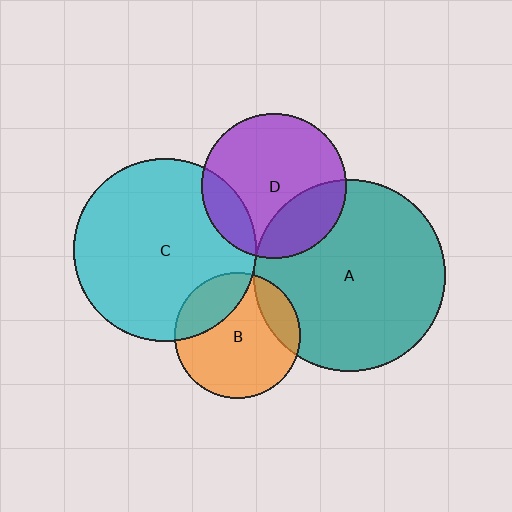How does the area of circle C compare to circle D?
Approximately 1.6 times.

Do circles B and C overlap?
Yes.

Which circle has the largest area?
Circle A (teal).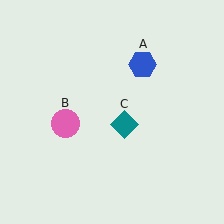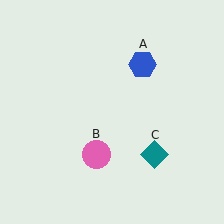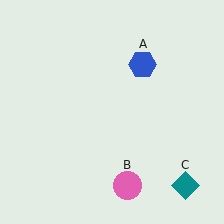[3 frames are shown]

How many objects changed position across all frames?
2 objects changed position: pink circle (object B), teal diamond (object C).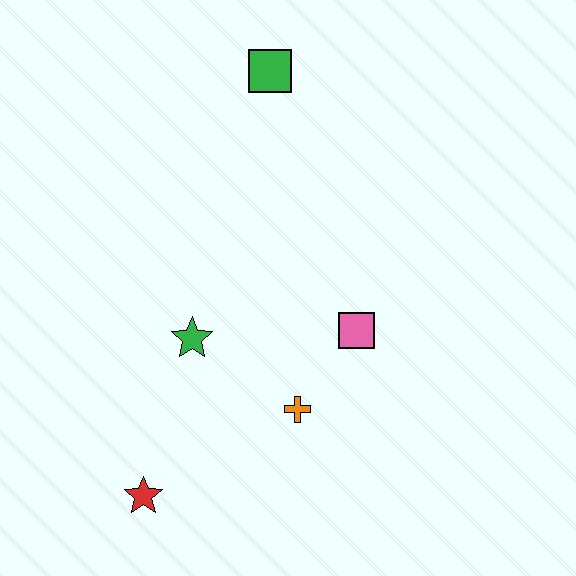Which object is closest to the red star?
The green star is closest to the red star.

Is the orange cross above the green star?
No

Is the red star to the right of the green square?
No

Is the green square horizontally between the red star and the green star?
No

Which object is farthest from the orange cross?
The green square is farthest from the orange cross.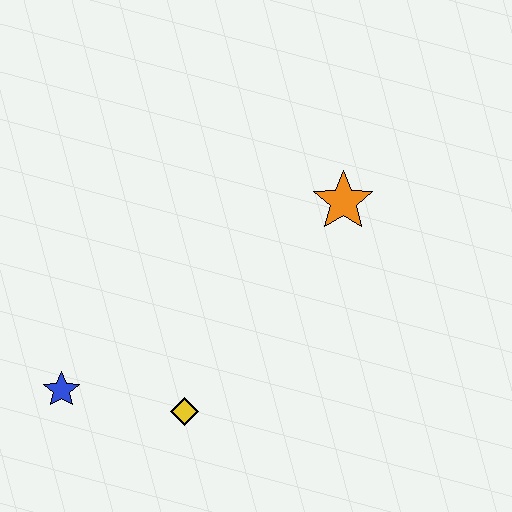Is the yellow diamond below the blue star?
Yes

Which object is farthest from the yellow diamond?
The orange star is farthest from the yellow diamond.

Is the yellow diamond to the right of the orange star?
No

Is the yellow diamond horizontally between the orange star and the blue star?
Yes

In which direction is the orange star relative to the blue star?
The orange star is to the right of the blue star.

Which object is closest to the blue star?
The yellow diamond is closest to the blue star.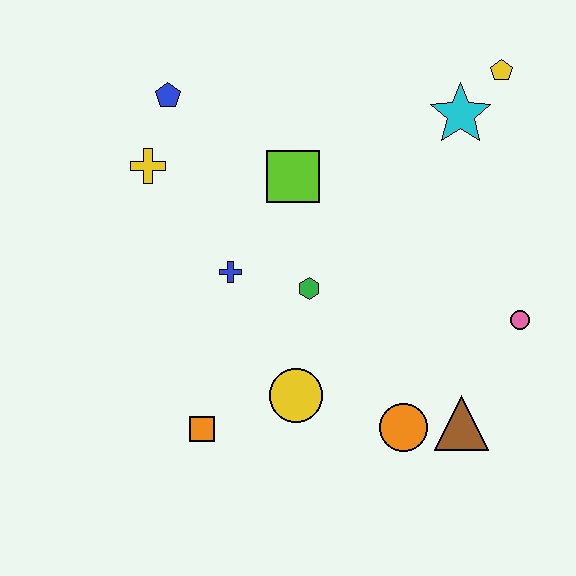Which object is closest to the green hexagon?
The blue cross is closest to the green hexagon.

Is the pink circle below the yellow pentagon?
Yes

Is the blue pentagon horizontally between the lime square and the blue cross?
No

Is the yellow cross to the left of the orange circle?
Yes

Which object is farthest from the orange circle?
The blue pentagon is farthest from the orange circle.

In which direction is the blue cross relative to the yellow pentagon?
The blue cross is to the left of the yellow pentagon.